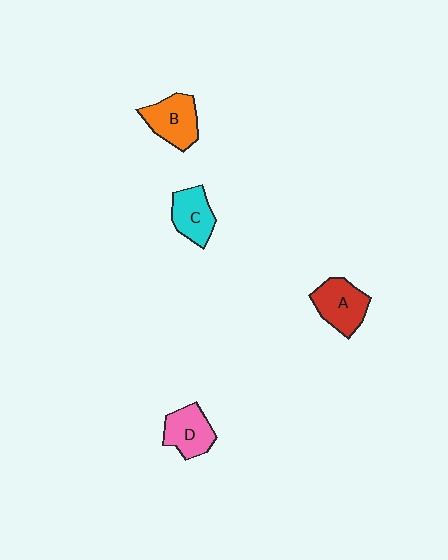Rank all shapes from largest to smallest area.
From largest to smallest: A (red), B (orange), D (pink), C (cyan).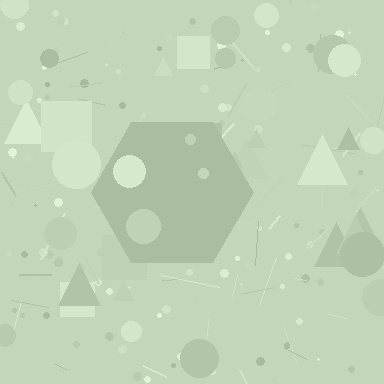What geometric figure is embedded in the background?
A hexagon is embedded in the background.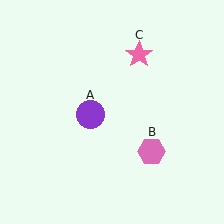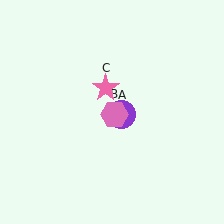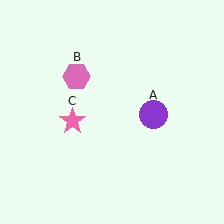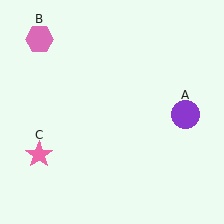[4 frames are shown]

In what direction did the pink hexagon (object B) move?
The pink hexagon (object B) moved up and to the left.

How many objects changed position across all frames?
3 objects changed position: purple circle (object A), pink hexagon (object B), pink star (object C).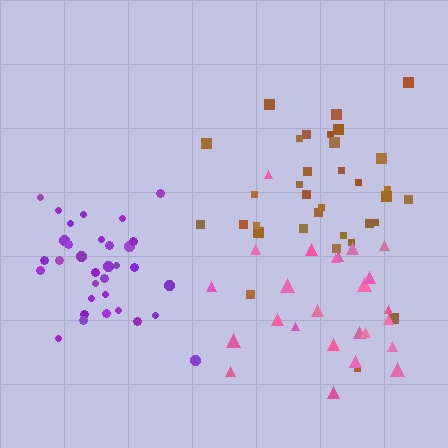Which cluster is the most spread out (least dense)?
Brown.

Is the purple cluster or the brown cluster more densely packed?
Purple.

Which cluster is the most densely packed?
Purple.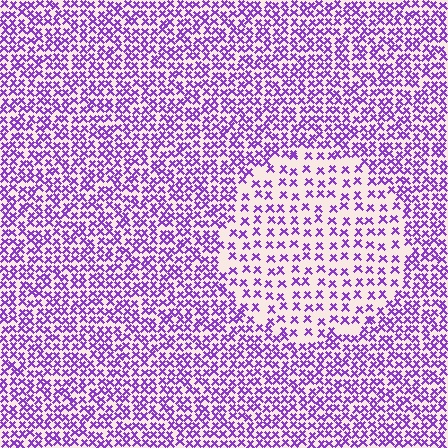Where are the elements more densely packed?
The elements are more densely packed outside the circle boundary.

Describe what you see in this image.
The image contains small purple elements arranged at two different densities. A circle-shaped region is visible where the elements are less densely packed than the surrounding area.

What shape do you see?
I see a circle.